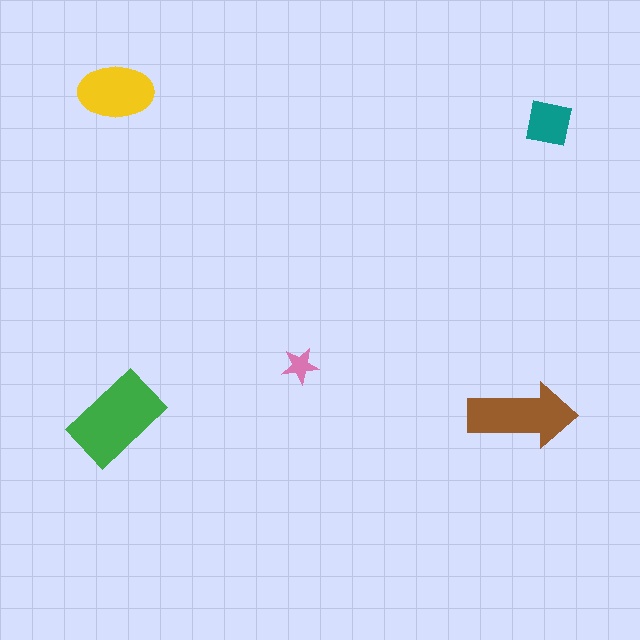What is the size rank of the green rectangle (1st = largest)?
1st.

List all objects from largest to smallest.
The green rectangle, the brown arrow, the yellow ellipse, the teal square, the pink star.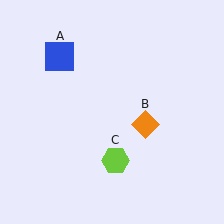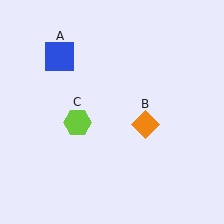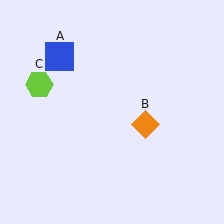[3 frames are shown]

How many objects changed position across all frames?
1 object changed position: lime hexagon (object C).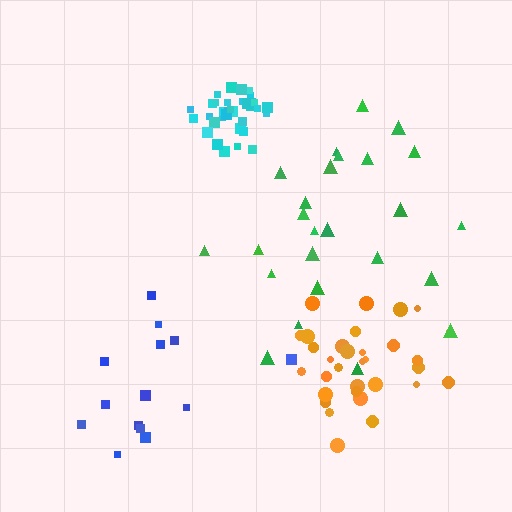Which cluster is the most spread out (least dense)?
Blue.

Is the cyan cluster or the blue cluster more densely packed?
Cyan.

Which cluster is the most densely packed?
Cyan.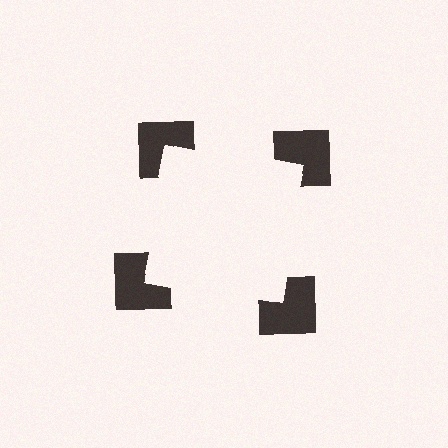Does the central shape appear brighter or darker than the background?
It typically appears slightly brighter than the background, even though no actual brightness change is drawn.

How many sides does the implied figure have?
4 sides.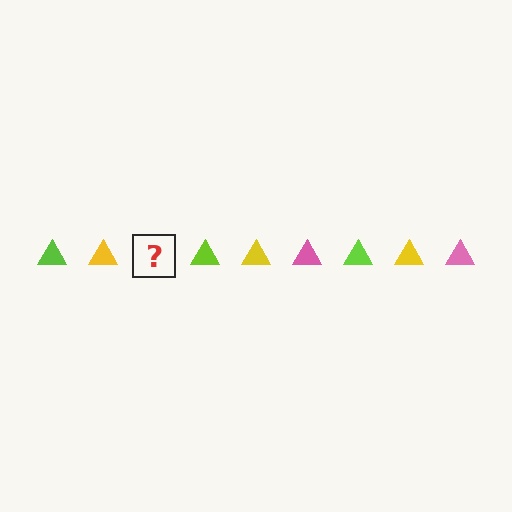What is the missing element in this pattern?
The missing element is a pink triangle.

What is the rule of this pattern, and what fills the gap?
The rule is that the pattern cycles through lime, yellow, pink triangles. The gap should be filled with a pink triangle.